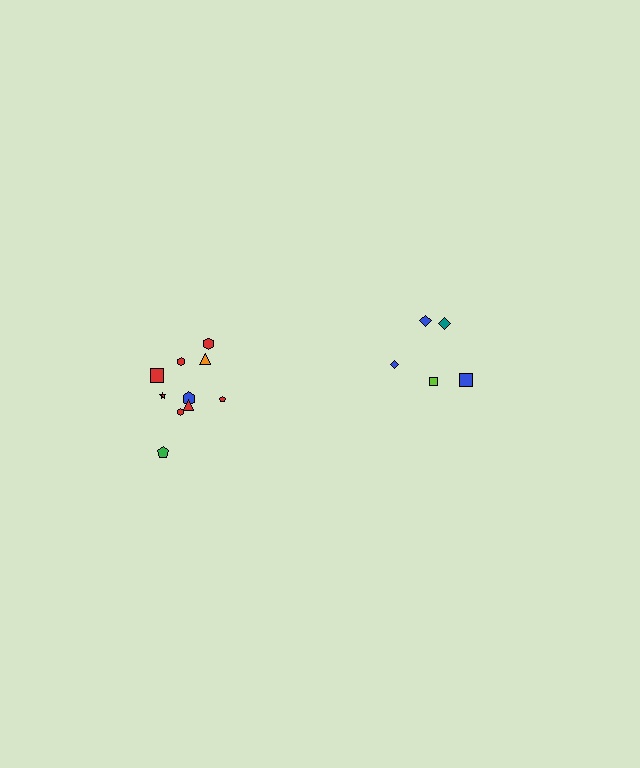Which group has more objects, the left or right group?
The left group.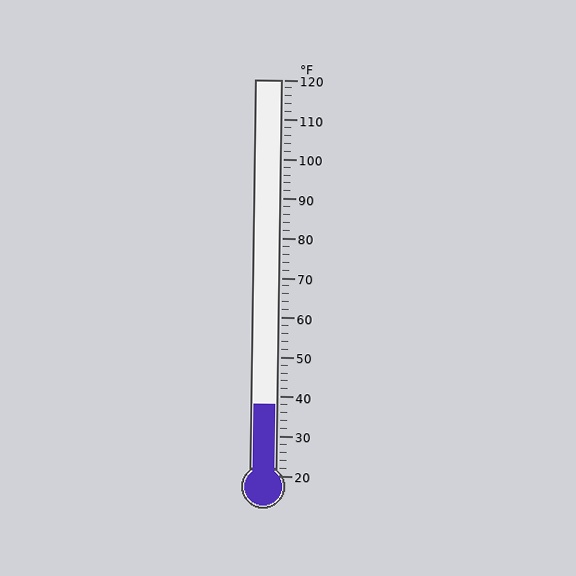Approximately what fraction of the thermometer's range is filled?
The thermometer is filled to approximately 20% of its range.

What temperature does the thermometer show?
The thermometer shows approximately 38°F.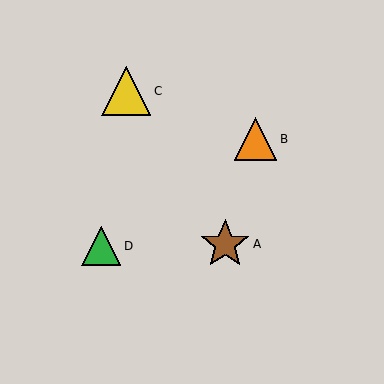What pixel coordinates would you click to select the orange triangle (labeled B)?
Click at (256, 139) to select the orange triangle B.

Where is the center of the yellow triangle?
The center of the yellow triangle is at (126, 91).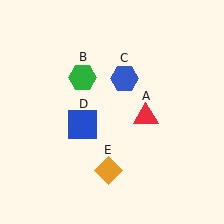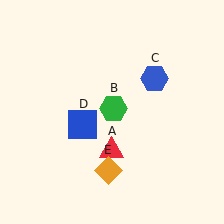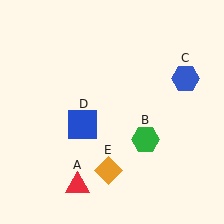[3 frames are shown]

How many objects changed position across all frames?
3 objects changed position: red triangle (object A), green hexagon (object B), blue hexagon (object C).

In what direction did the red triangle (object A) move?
The red triangle (object A) moved down and to the left.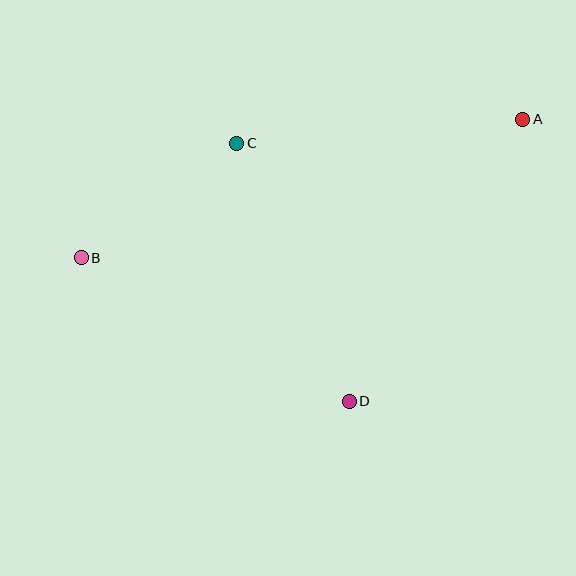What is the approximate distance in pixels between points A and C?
The distance between A and C is approximately 287 pixels.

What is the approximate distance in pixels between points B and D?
The distance between B and D is approximately 304 pixels.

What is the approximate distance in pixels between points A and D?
The distance between A and D is approximately 331 pixels.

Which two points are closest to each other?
Points B and C are closest to each other.